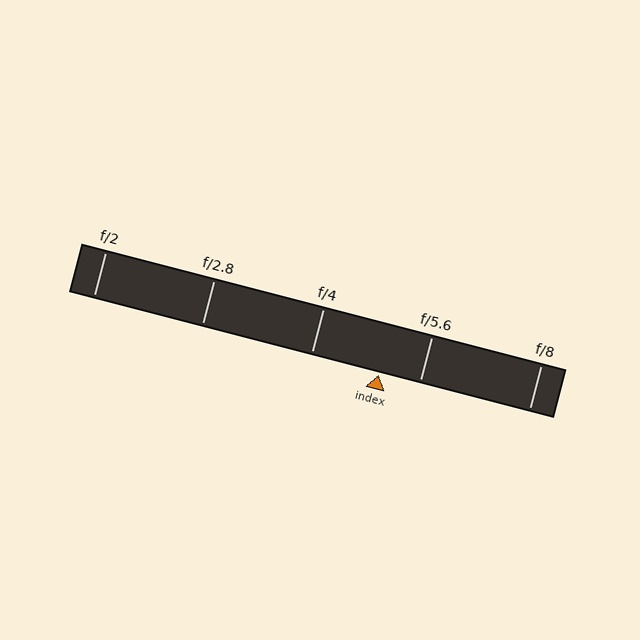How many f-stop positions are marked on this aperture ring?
There are 5 f-stop positions marked.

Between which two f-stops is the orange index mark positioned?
The index mark is between f/4 and f/5.6.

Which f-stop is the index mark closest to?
The index mark is closest to f/5.6.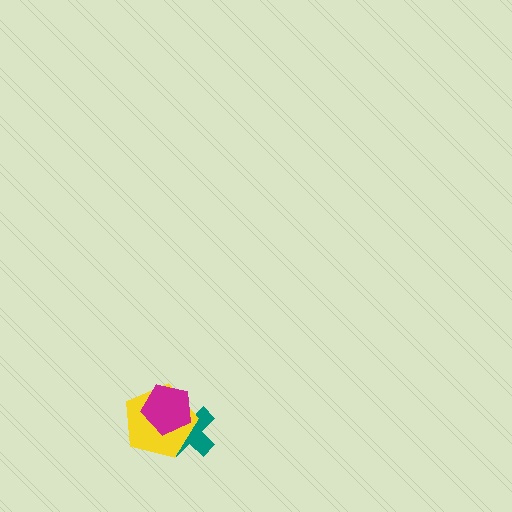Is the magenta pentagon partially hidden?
No, no other shape covers it.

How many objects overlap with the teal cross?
2 objects overlap with the teal cross.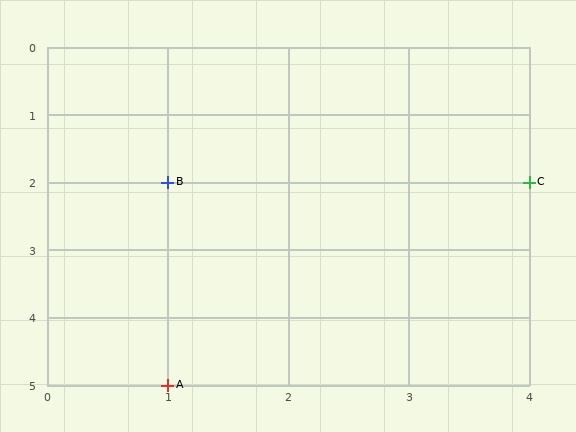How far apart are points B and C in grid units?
Points B and C are 3 columns apart.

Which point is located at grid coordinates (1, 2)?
Point B is at (1, 2).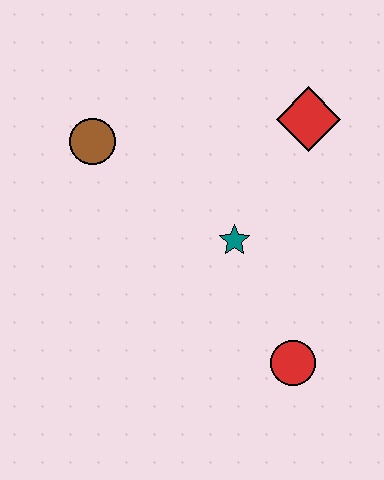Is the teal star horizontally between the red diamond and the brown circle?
Yes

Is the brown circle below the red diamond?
Yes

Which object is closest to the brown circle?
The teal star is closest to the brown circle.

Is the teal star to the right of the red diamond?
No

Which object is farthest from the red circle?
The brown circle is farthest from the red circle.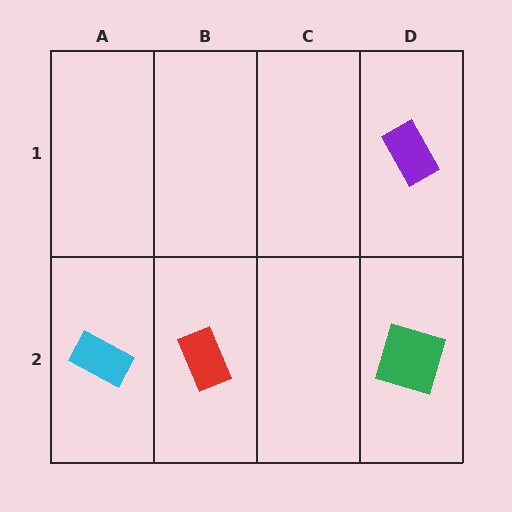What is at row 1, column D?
A purple rectangle.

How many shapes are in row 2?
3 shapes.